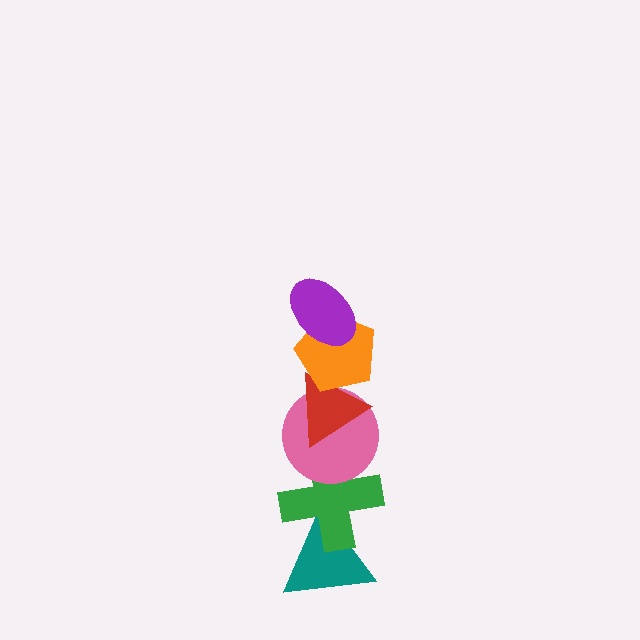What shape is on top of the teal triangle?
The green cross is on top of the teal triangle.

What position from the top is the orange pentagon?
The orange pentagon is 2nd from the top.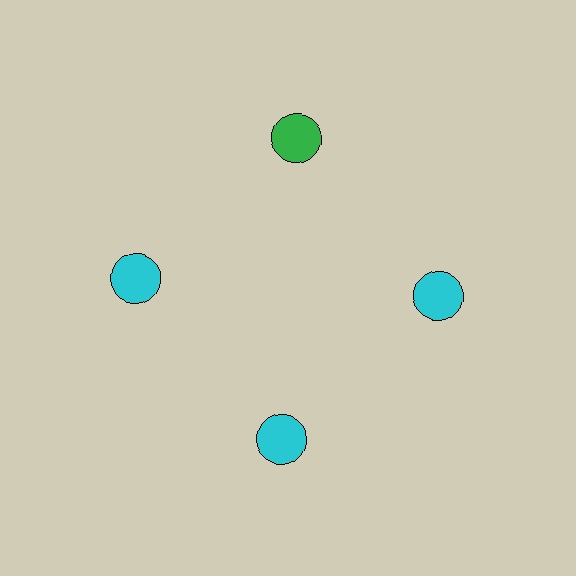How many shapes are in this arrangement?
There are 4 shapes arranged in a ring pattern.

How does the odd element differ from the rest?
It has a different color: green instead of cyan.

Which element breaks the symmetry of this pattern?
The green circle at roughly the 12 o'clock position breaks the symmetry. All other shapes are cyan circles.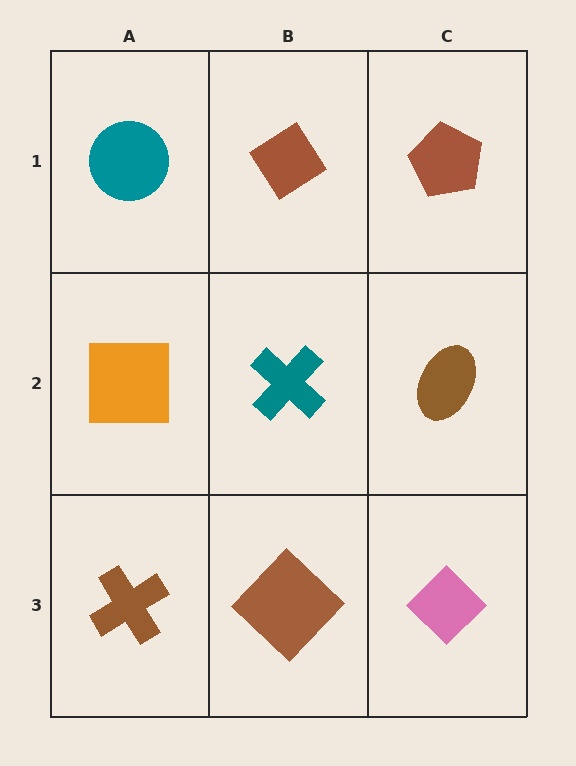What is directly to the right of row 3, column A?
A brown diamond.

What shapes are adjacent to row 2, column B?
A brown diamond (row 1, column B), a brown diamond (row 3, column B), an orange square (row 2, column A), a brown ellipse (row 2, column C).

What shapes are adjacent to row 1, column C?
A brown ellipse (row 2, column C), a brown diamond (row 1, column B).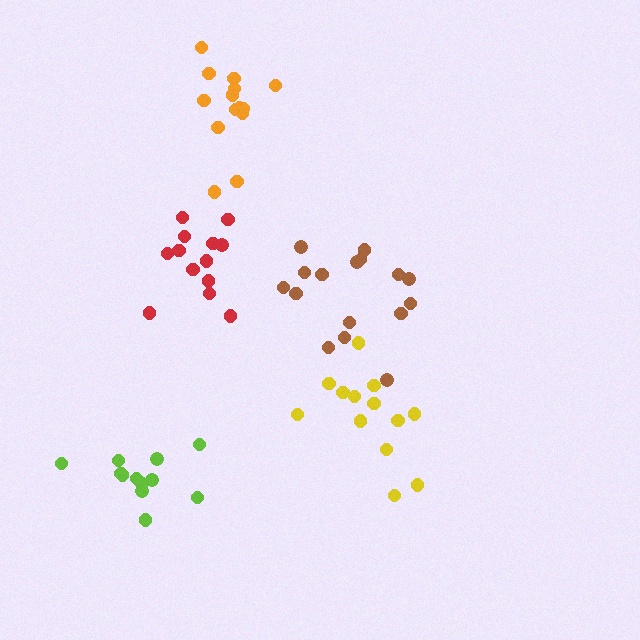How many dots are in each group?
Group 1: 16 dots, Group 2: 13 dots, Group 3: 14 dots, Group 4: 13 dots, Group 5: 12 dots (68 total).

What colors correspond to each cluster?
The clusters are colored: brown, yellow, orange, red, lime.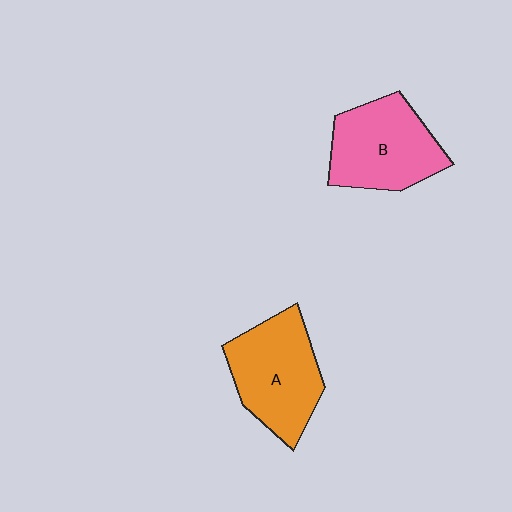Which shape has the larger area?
Shape A (orange).